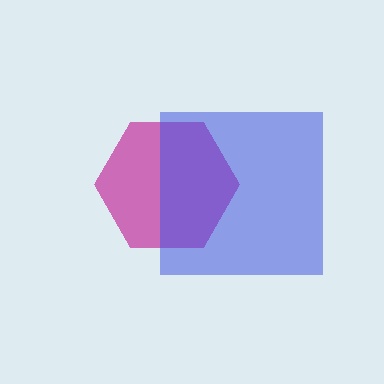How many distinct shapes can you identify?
There are 2 distinct shapes: a magenta hexagon, a blue square.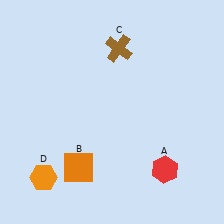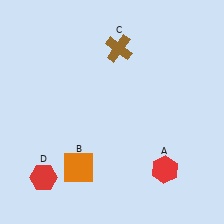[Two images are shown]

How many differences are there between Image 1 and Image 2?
There is 1 difference between the two images.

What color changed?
The hexagon (D) changed from orange in Image 1 to red in Image 2.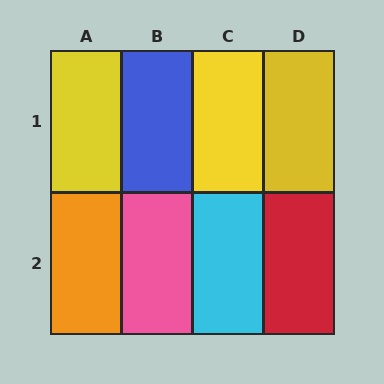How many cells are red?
1 cell is red.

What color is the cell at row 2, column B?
Pink.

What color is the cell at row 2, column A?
Orange.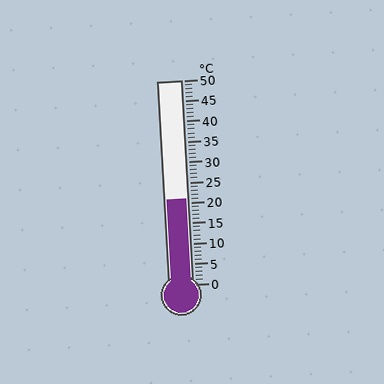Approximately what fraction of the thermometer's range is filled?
The thermometer is filled to approximately 40% of its range.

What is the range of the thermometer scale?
The thermometer scale ranges from 0°C to 50°C.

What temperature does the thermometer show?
The thermometer shows approximately 21°C.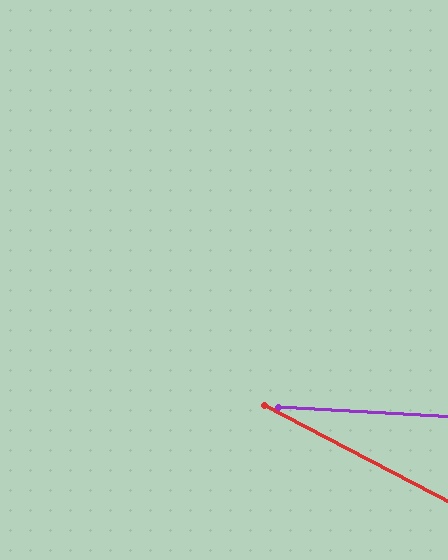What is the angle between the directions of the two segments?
Approximately 24 degrees.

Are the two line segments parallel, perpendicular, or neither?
Neither parallel nor perpendicular — they differ by about 24°.